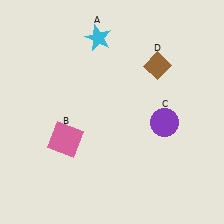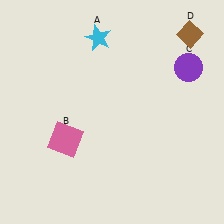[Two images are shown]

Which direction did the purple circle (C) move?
The purple circle (C) moved up.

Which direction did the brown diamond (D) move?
The brown diamond (D) moved right.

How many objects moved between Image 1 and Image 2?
2 objects moved between the two images.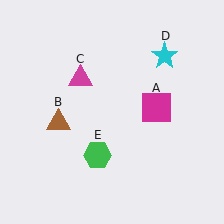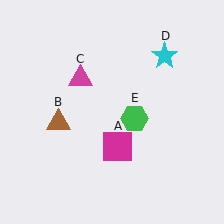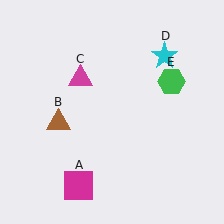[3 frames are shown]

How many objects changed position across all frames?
2 objects changed position: magenta square (object A), green hexagon (object E).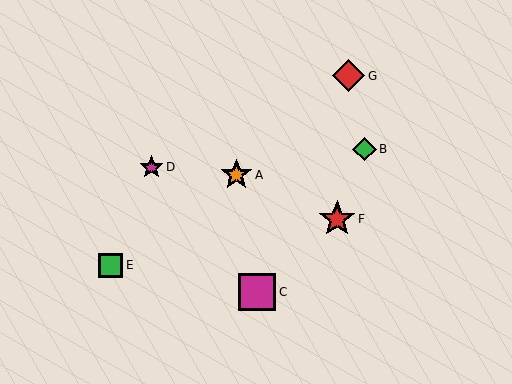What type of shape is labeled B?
Shape B is a green diamond.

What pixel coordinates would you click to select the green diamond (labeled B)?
Click at (365, 149) to select the green diamond B.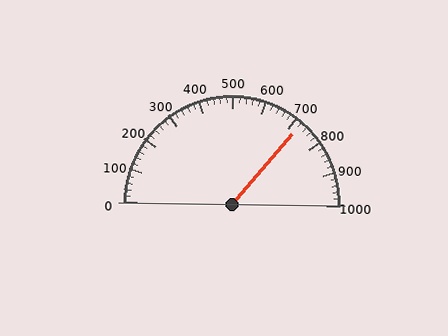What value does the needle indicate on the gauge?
The needle indicates approximately 720.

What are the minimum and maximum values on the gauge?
The gauge ranges from 0 to 1000.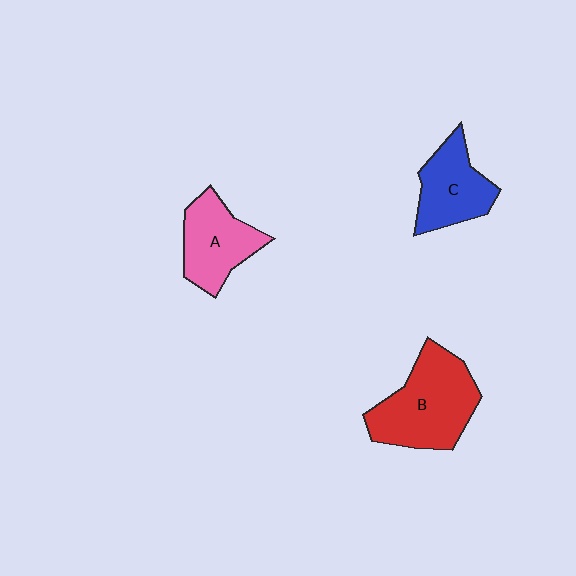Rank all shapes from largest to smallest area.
From largest to smallest: B (red), A (pink), C (blue).